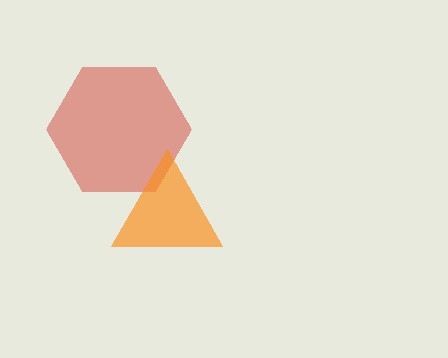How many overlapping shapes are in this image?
There are 2 overlapping shapes in the image.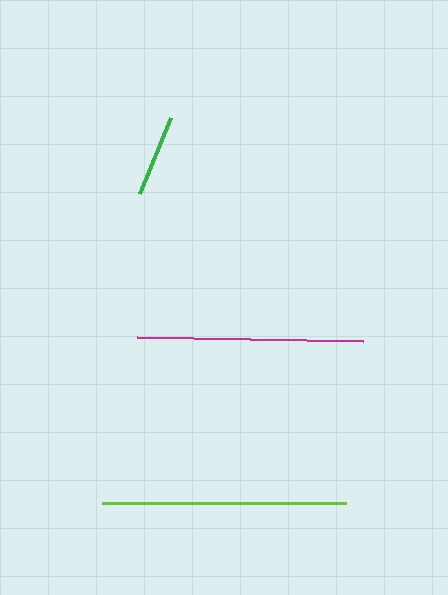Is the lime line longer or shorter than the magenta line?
The lime line is longer than the magenta line.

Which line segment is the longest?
The lime line is the longest at approximately 244 pixels.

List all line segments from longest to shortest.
From longest to shortest: lime, magenta, green.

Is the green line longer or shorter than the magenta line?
The magenta line is longer than the green line.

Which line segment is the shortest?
The green line is the shortest at approximately 83 pixels.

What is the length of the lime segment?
The lime segment is approximately 244 pixels long.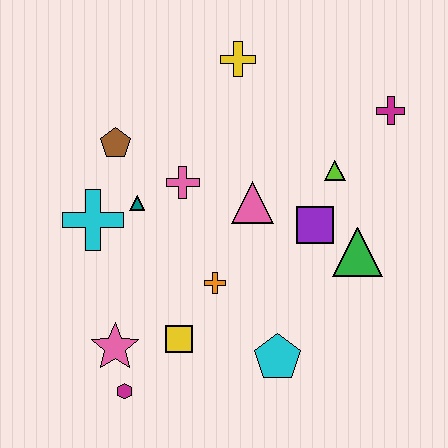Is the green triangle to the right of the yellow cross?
Yes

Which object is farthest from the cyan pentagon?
The yellow cross is farthest from the cyan pentagon.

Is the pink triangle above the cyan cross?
Yes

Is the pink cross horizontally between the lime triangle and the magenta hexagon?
Yes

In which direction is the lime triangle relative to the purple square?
The lime triangle is above the purple square.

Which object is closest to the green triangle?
The purple square is closest to the green triangle.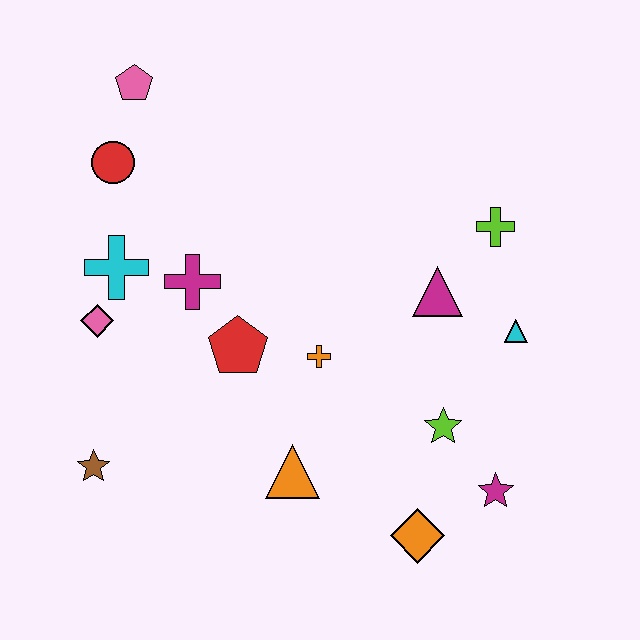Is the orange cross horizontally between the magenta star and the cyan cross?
Yes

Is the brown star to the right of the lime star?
No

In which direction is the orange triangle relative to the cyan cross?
The orange triangle is below the cyan cross.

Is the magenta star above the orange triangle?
No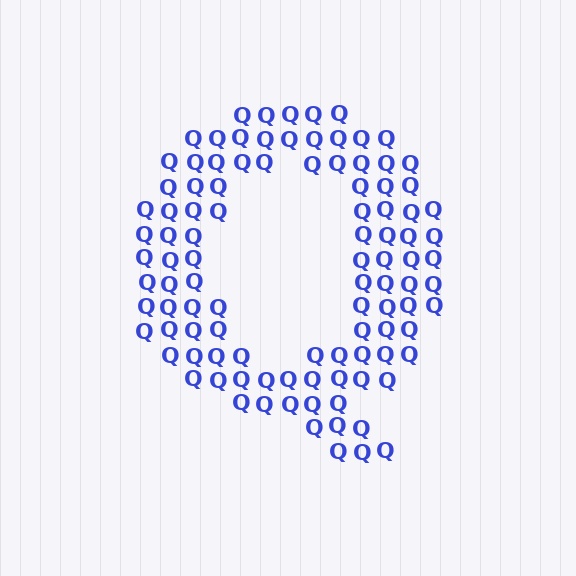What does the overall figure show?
The overall figure shows the letter Q.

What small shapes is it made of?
It is made of small letter Q's.